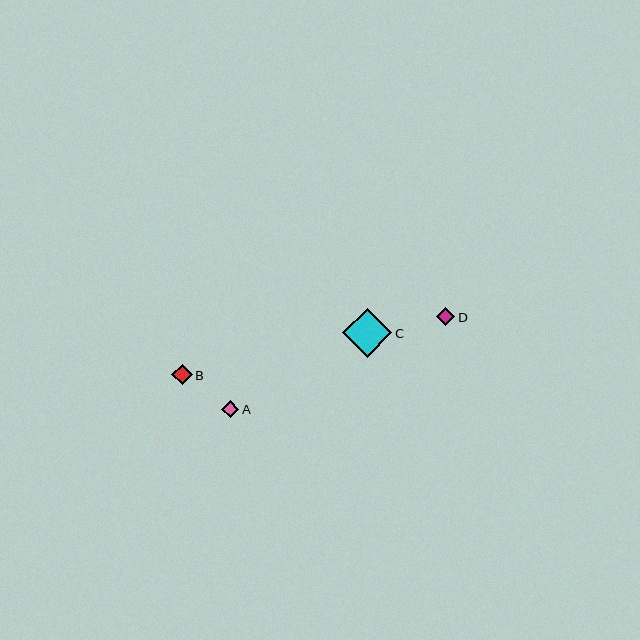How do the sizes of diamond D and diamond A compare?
Diamond D and diamond A are approximately the same size.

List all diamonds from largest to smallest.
From largest to smallest: C, B, D, A.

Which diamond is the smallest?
Diamond A is the smallest with a size of approximately 17 pixels.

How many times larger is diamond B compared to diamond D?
Diamond B is approximately 1.1 times the size of diamond D.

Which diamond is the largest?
Diamond C is the largest with a size of approximately 49 pixels.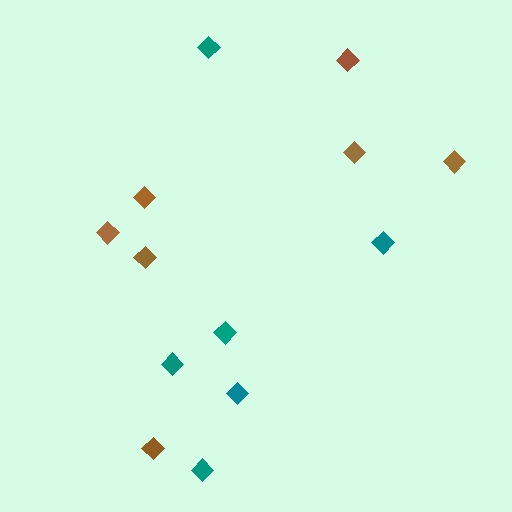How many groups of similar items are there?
There are 2 groups: one group of teal diamonds (6) and one group of brown diamonds (7).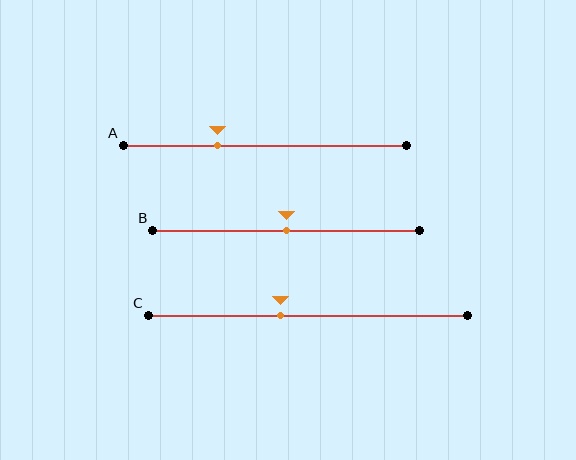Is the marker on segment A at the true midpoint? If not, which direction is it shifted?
No, the marker on segment A is shifted to the left by about 17% of the segment length.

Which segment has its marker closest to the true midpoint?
Segment B has its marker closest to the true midpoint.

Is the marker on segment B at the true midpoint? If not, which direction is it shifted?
Yes, the marker on segment B is at the true midpoint.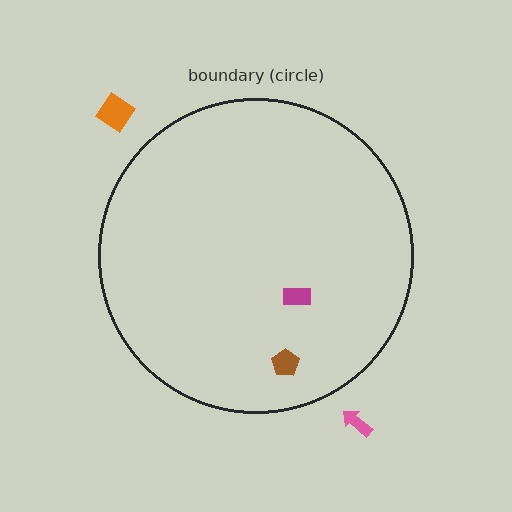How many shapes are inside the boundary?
2 inside, 2 outside.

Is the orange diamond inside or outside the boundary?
Outside.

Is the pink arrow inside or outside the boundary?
Outside.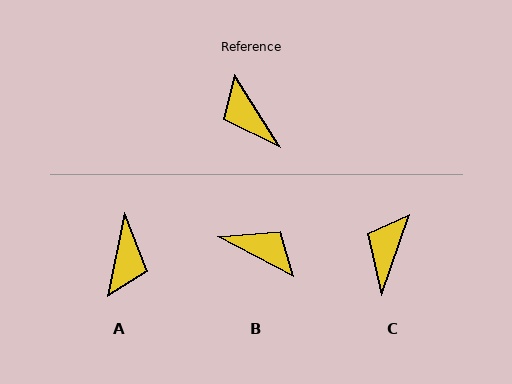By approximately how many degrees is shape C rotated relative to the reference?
Approximately 51 degrees clockwise.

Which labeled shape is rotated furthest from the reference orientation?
B, about 150 degrees away.